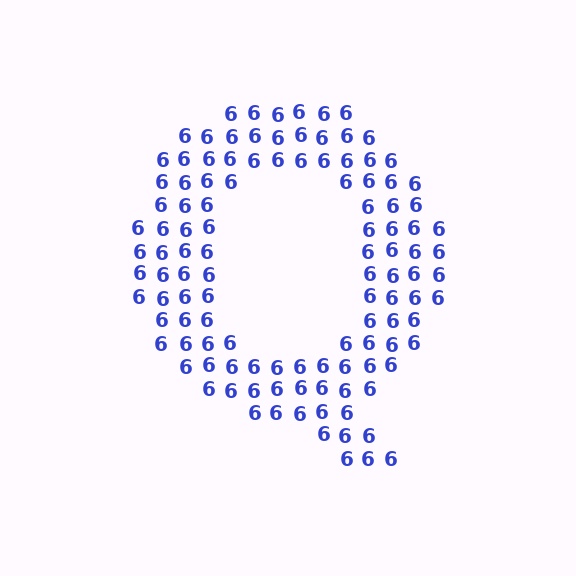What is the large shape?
The large shape is the letter Q.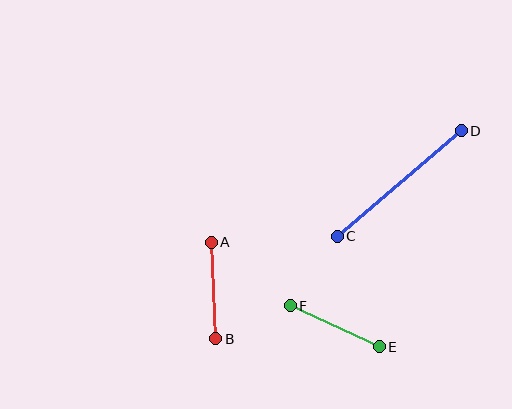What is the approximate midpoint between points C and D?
The midpoint is at approximately (399, 184) pixels.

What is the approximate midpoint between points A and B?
The midpoint is at approximately (213, 291) pixels.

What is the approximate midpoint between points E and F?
The midpoint is at approximately (335, 326) pixels.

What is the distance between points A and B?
The distance is approximately 96 pixels.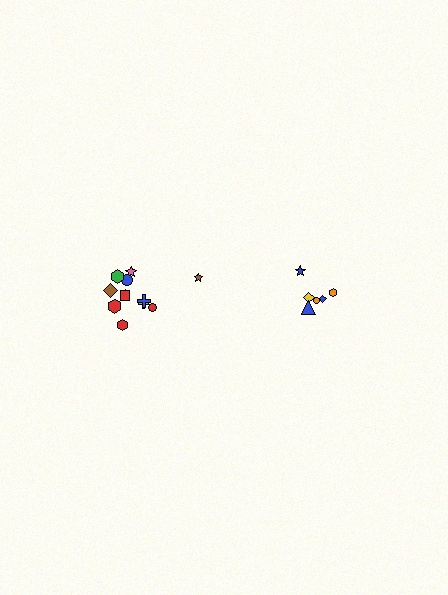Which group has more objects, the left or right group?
The left group.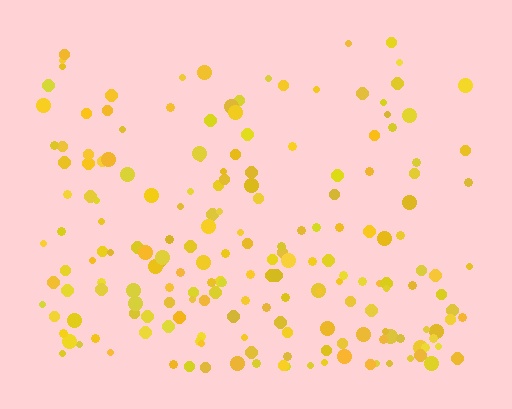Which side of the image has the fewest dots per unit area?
The top.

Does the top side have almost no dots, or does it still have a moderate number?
Still a moderate number, just noticeably fewer than the bottom.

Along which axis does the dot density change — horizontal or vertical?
Vertical.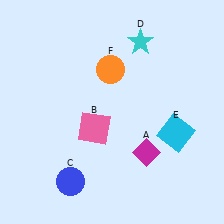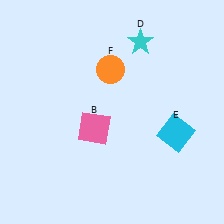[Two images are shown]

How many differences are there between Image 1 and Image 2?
There are 2 differences between the two images.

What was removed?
The magenta diamond (A), the blue circle (C) were removed in Image 2.